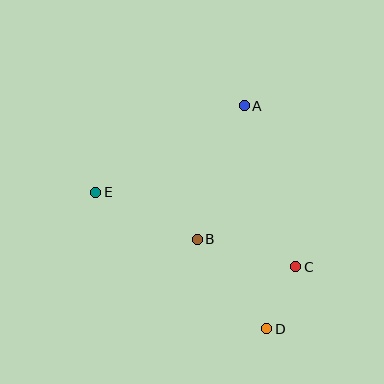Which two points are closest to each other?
Points C and D are closest to each other.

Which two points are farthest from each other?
Points A and D are farthest from each other.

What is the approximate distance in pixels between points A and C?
The distance between A and C is approximately 169 pixels.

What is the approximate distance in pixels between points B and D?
The distance between B and D is approximately 113 pixels.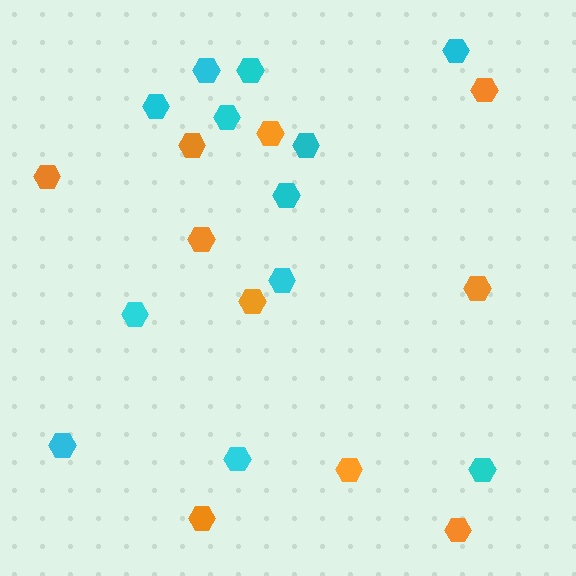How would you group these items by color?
There are 2 groups: one group of orange hexagons (10) and one group of cyan hexagons (12).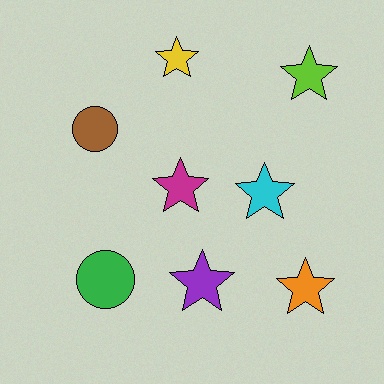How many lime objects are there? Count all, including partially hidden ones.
There is 1 lime object.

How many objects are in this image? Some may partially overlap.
There are 8 objects.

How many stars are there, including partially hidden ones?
There are 6 stars.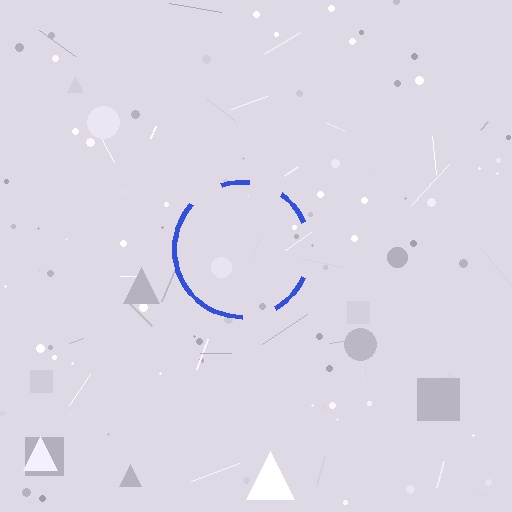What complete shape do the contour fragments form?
The contour fragments form a circle.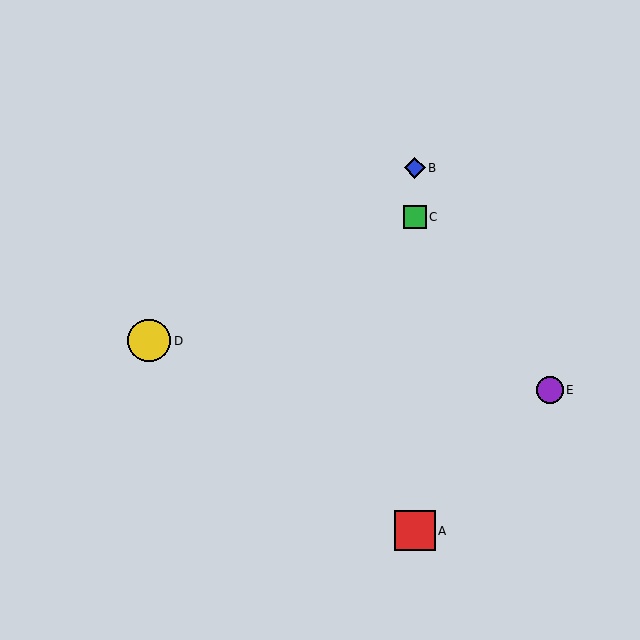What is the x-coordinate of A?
Object A is at x≈415.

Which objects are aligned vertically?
Objects A, B, C are aligned vertically.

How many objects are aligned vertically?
3 objects (A, B, C) are aligned vertically.